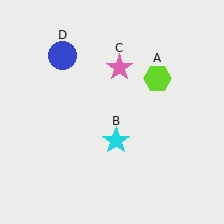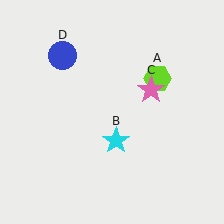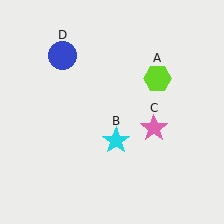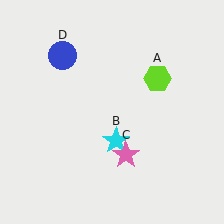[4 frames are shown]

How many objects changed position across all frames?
1 object changed position: pink star (object C).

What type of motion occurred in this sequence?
The pink star (object C) rotated clockwise around the center of the scene.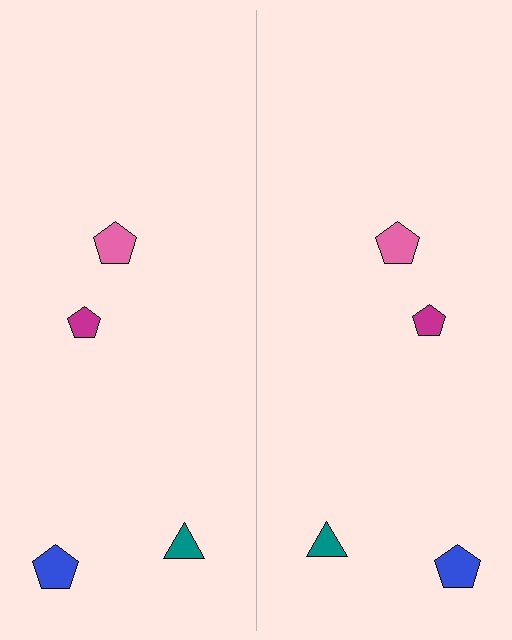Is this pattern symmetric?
Yes, this pattern has bilateral (reflection) symmetry.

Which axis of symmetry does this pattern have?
The pattern has a vertical axis of symmetry running through the center of the image.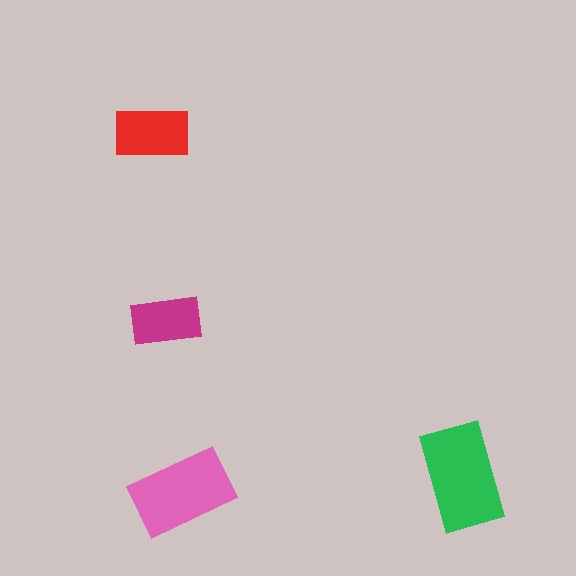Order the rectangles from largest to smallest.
the green one, the pink one, the red one, the magenta one.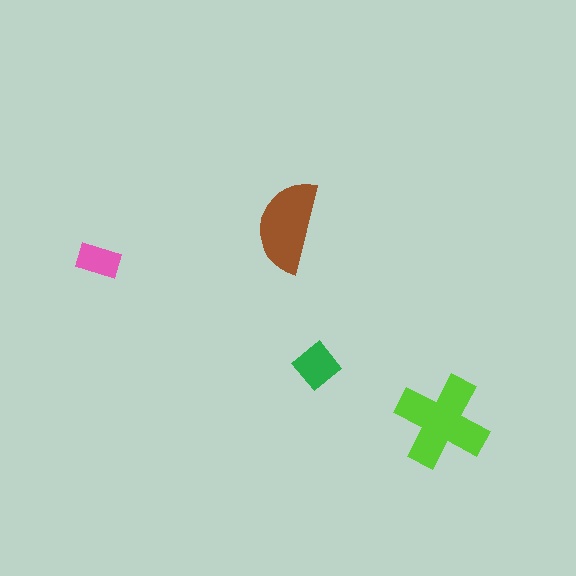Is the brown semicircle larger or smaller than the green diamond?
Larger.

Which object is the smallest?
The pink rectangle.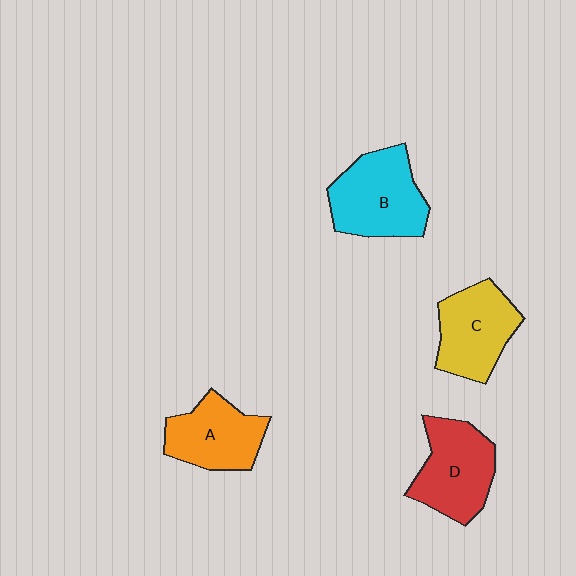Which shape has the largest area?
Shape B (cyan).